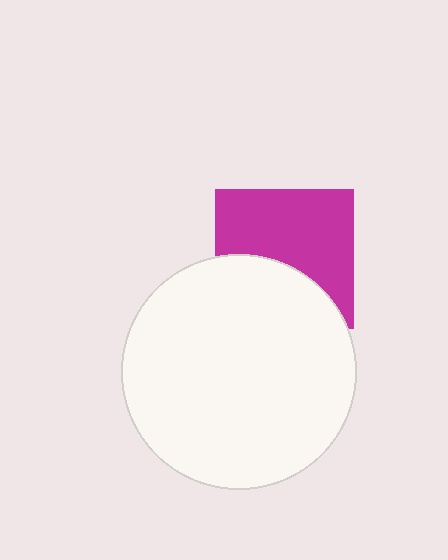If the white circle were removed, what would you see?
You would see the complete magenta square.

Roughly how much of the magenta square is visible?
About half of it is visible (roughly 60%).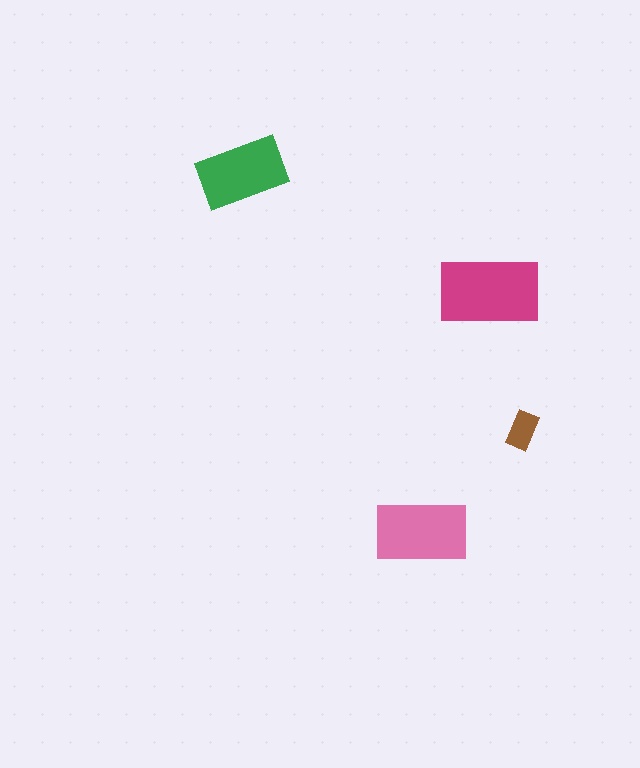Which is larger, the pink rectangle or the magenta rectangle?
The magenta one.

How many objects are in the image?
There are 4 objects in the image.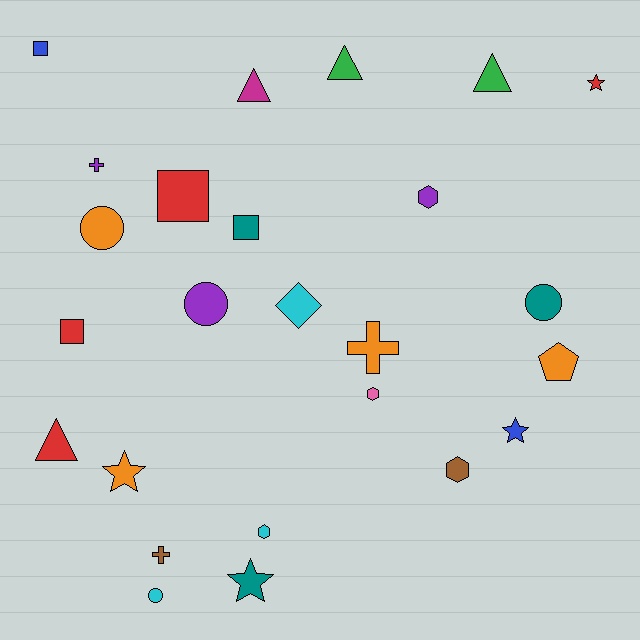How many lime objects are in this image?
There are no lime objects.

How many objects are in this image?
There are 25 objects.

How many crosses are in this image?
There are 3 crosses.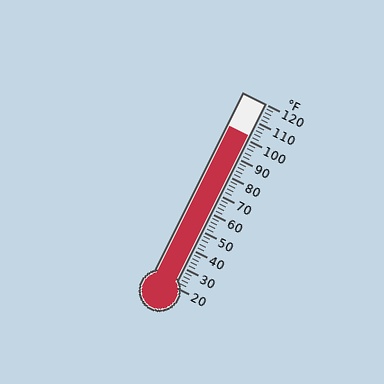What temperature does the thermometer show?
The thermometer shows approximately 102°F.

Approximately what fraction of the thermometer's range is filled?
The thermometer is filled to approximately 80% of its range.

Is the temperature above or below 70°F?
The temperature is above 70°F.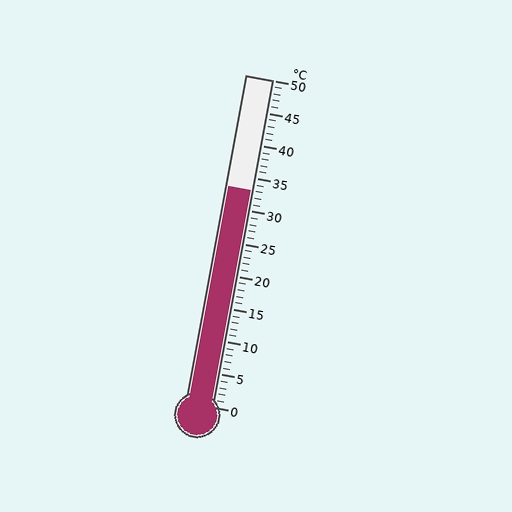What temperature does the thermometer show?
The thermometer shows approximately 33°C.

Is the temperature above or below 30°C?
The temperature is above 30°C.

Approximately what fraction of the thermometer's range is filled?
The thermometer is filled to approximately 65% of its range.